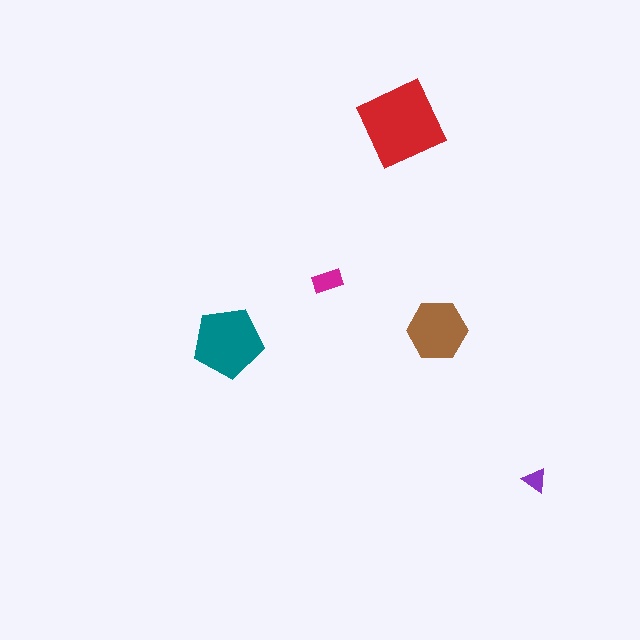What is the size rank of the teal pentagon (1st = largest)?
2nd.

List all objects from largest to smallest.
The red square, the teal pentagon, the brown hexagon, the magenta rectangle, the purple triangle.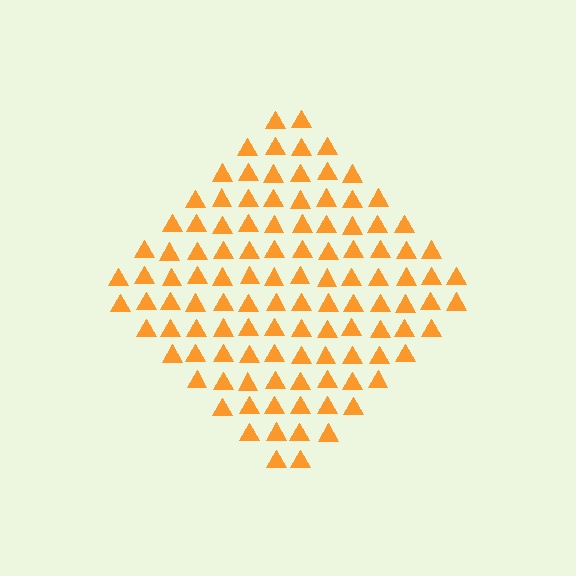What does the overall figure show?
The overall figure shows a diamond.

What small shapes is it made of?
It is made of small triangles.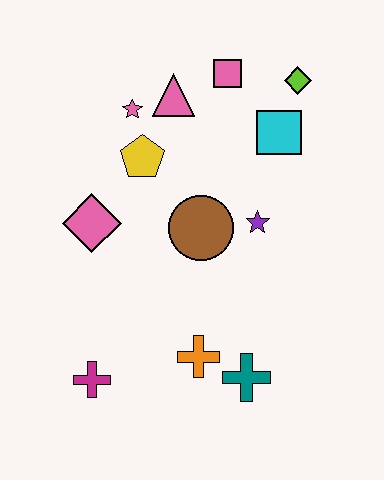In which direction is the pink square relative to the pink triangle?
The pink square is to the right of the pink triangle.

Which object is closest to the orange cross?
The teal cross is closest to the orange cross.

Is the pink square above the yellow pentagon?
Yes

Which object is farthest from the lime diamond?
The magenta cross is farthest from the lime diamond.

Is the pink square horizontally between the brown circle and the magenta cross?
No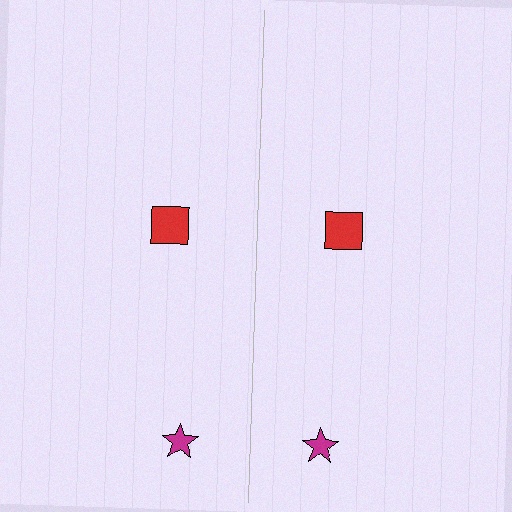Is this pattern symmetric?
Yes, this pattern has bilateral (reflection) symmetry.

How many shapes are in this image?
There are 4 shapes in this image.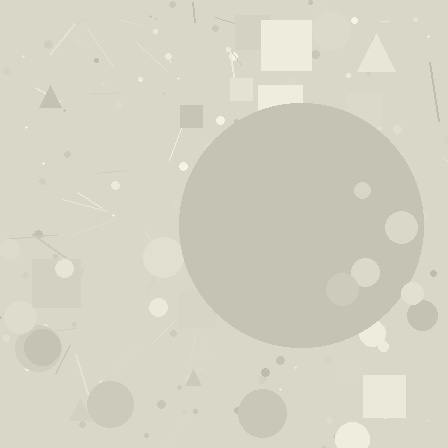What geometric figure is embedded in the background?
A circle is embedded in the background.